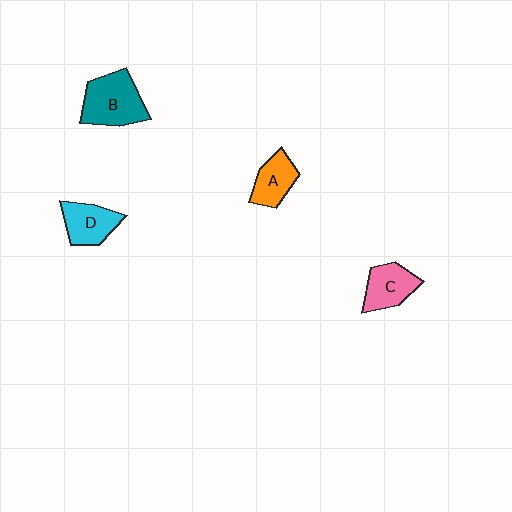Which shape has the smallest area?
Shape A (orange).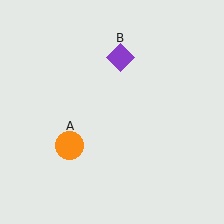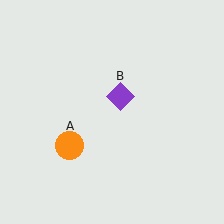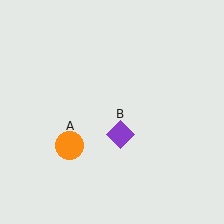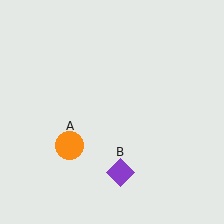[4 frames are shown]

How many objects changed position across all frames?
1 object changed position: purple diamond (object B).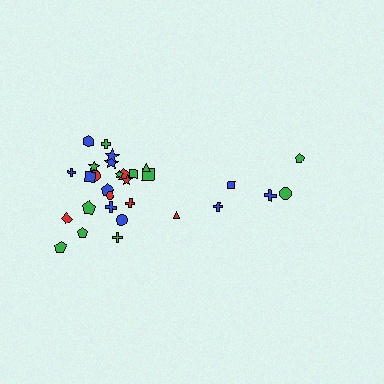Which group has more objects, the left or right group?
The left group.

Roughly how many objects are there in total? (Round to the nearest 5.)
Roughly 30 objects in total.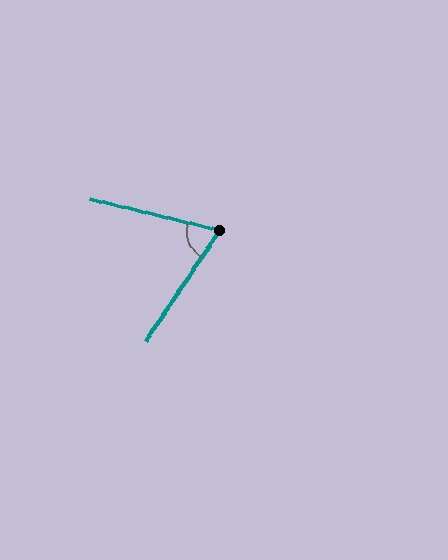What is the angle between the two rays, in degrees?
Approximately 70 degrees.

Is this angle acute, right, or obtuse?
It is acute.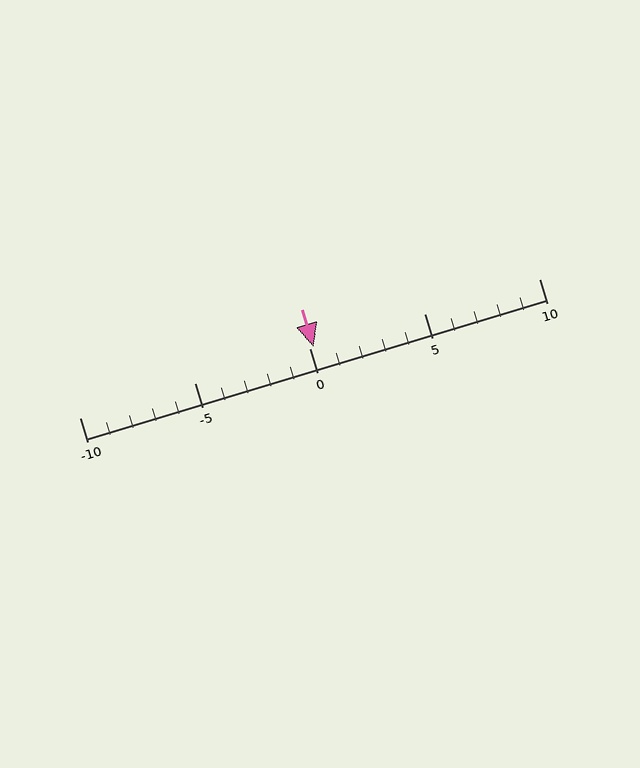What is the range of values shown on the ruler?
The ruler shows values from -10 to 10.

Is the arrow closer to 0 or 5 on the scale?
The arrow is closer to 0.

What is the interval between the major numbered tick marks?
The major tick marks are spaced 5 units apart.